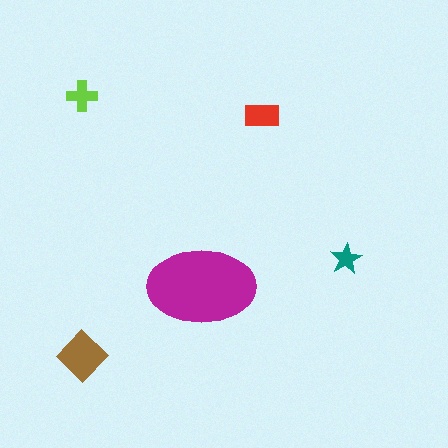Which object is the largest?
The magenta ellipse.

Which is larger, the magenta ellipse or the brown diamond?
The magenta ellipse.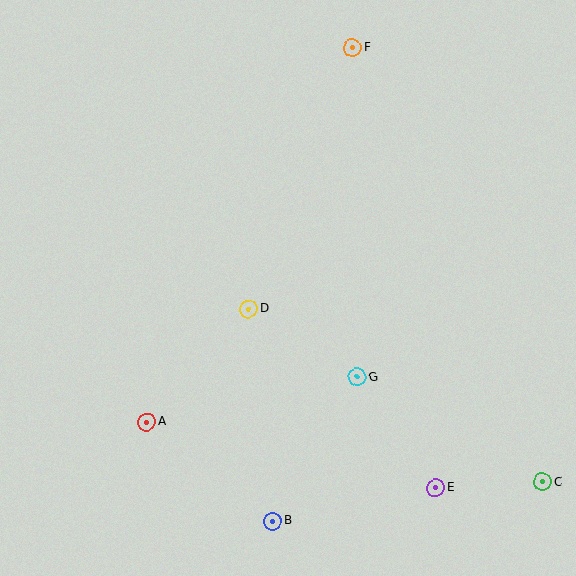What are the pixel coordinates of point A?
Point A is at (147, 422).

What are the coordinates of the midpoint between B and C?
The midpoint between B and C is at (407, 501).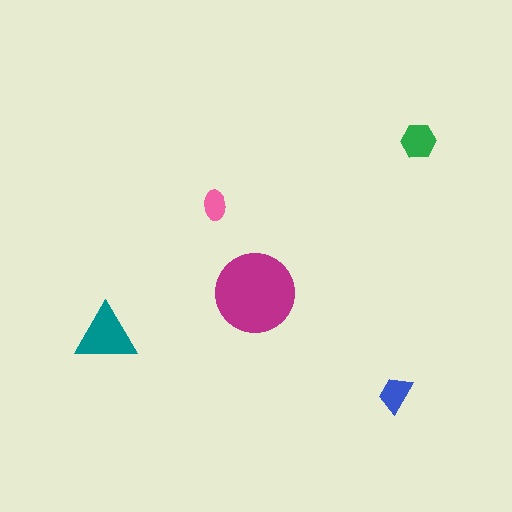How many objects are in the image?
There are 5 objects in the image.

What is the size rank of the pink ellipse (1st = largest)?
5th.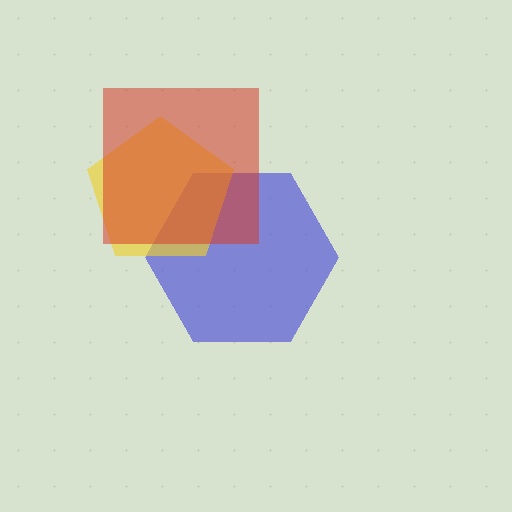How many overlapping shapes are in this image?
There are 3 overlapping shapes in the image.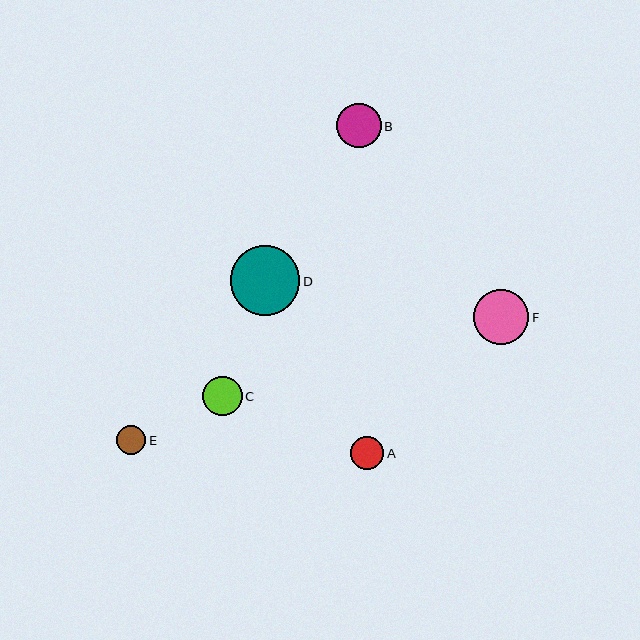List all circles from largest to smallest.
From largest to smallest: D, F, B, C, A, E.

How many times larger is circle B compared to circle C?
Circle B is approximately 1.1 times the size of circle C.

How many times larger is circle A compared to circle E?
Circle A is approximately 1.1 times the size of circle E.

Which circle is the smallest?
Circle E is the smallest with a size of approximately 29 pixels.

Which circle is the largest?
Circle D is the largest with a size of approximately 70 pixels.